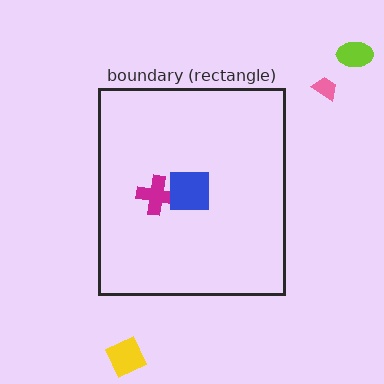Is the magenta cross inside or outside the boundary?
Inside.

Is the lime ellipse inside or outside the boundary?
Outside.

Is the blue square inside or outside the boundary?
Inside.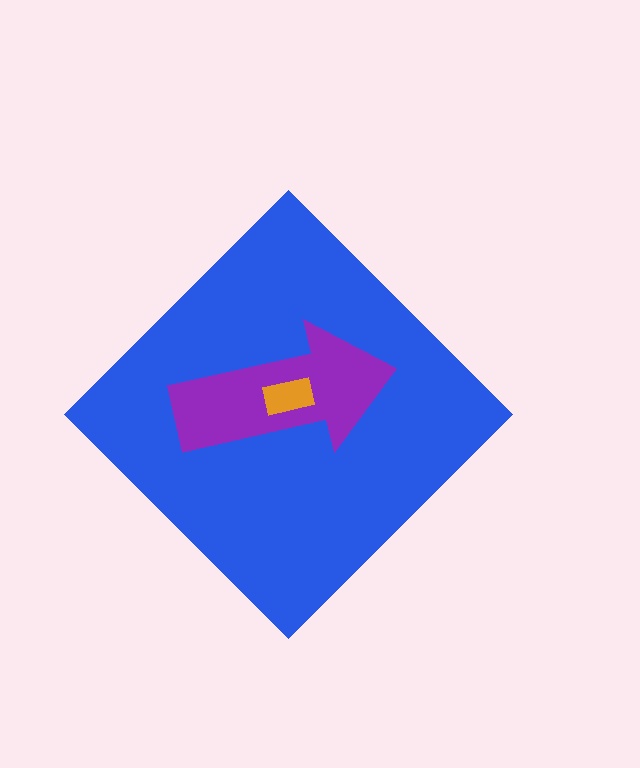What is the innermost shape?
The orange rectangle.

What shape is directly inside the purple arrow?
The orange rectangle.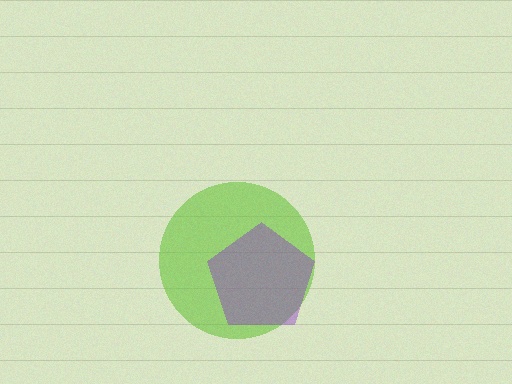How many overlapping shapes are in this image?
There are 2 overlapping shapes in the image.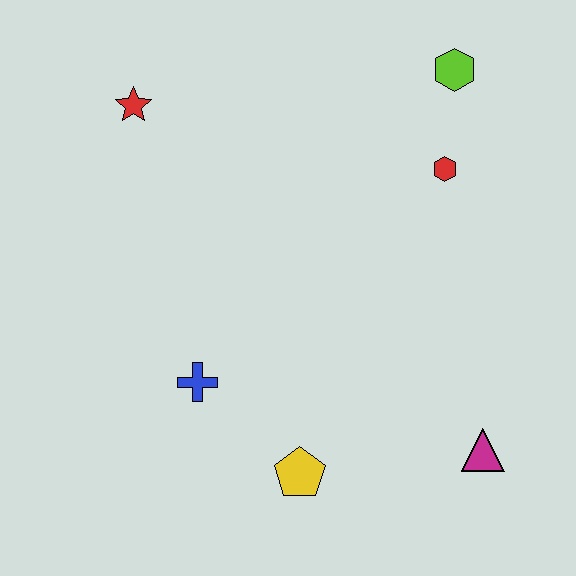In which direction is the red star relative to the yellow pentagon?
The red star is above the yellow pentagon.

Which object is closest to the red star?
The blue cross is closest to the red star.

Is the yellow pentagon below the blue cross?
Yes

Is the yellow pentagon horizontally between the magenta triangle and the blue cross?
Yes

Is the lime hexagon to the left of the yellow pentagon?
No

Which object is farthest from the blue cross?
The lime hexagon is farthest from the blue cross.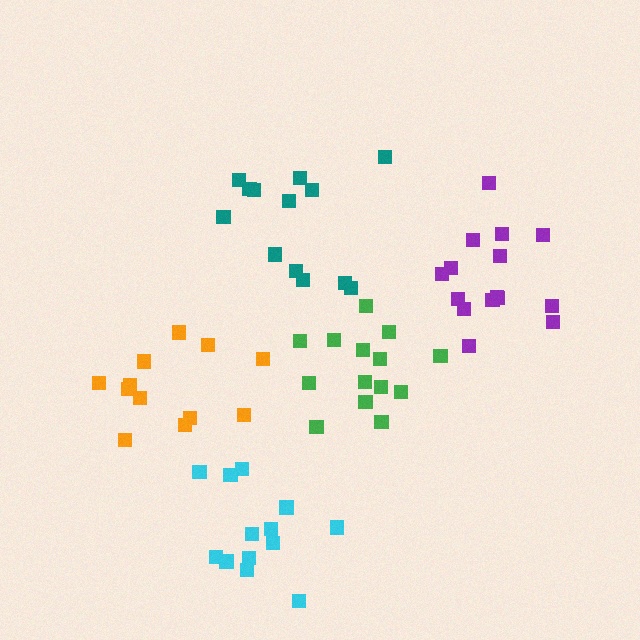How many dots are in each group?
Group 1: 13 dots, Group 2: 12 dots, Group 3: 15 dots, Group 4: 14 dots, Group 5: 13 dots (67 total).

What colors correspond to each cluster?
The clusters are colored: teal, orange, purple, green, cyan.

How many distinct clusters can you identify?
There are 5 distinct clusters.